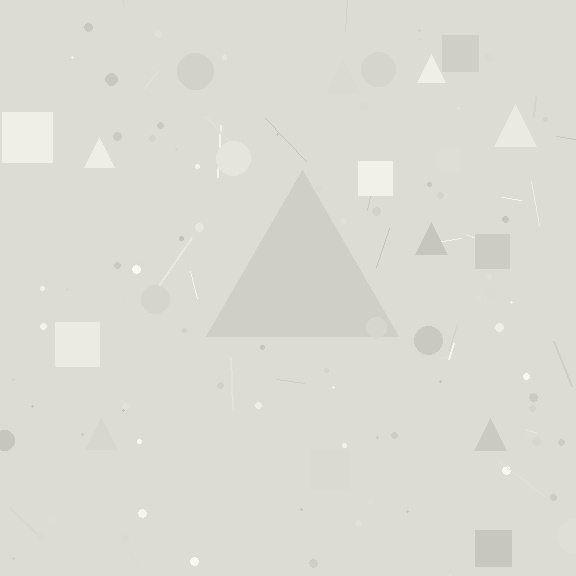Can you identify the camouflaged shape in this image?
The camouflaged shape is a triangle.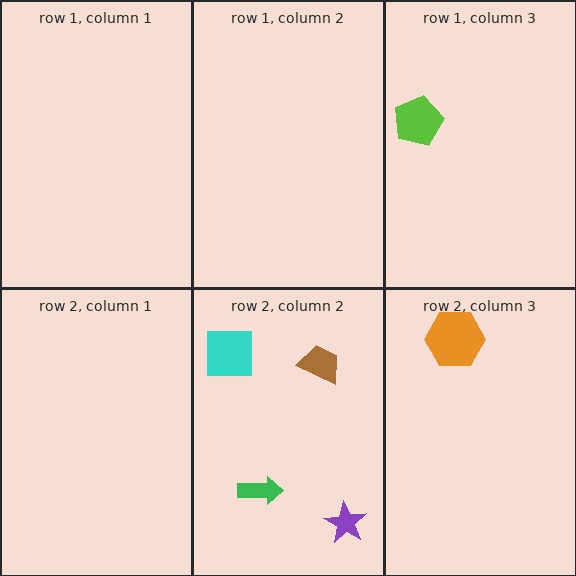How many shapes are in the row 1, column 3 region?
1.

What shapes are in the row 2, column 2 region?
The purple star, the cyan square, the green arrow, the brown trapezoid.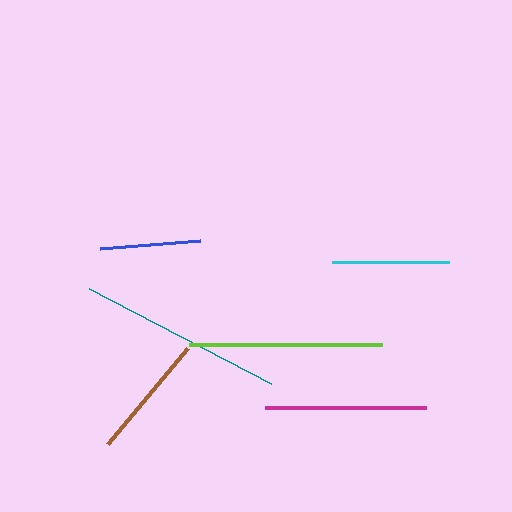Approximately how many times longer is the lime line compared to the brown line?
The lime line is approximately 1.5 times the length of the brown line.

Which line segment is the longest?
The teal line is the longest at approximately 205 pixels.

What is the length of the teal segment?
The teal segment is approximately 205 pixels long.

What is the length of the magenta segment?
The magenta segment is approximately 161 pixels long.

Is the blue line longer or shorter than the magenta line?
The magenta line is longer than the blue line.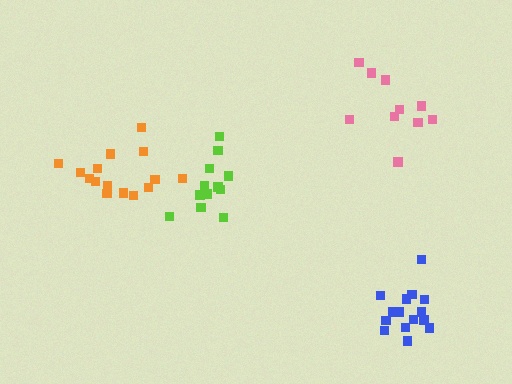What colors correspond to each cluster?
The clusters are colored: lime, orange, pink, blue.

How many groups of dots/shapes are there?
There are 4 groups.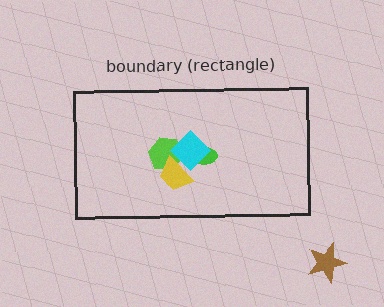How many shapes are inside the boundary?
4 inside, 1 outside.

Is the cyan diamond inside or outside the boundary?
Inside.